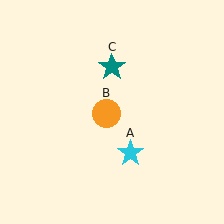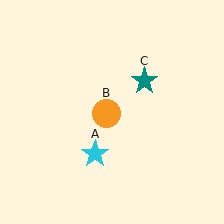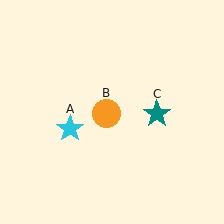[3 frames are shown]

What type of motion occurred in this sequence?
The cyan star (object A), teal star (object C) rotated clockwise around the center of the scene.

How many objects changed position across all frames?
2 objects changed position: cyan star (object A), teal star (object C).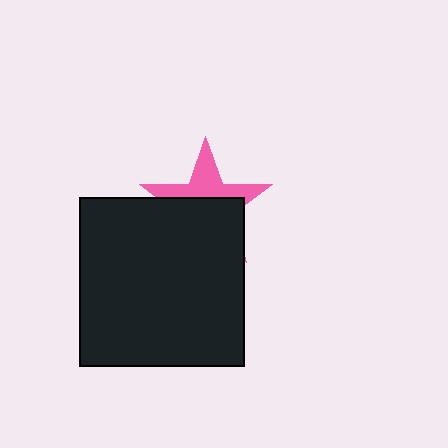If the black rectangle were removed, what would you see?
You would see the complete pink star.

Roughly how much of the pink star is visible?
A small part of it is visible (roughly 42%).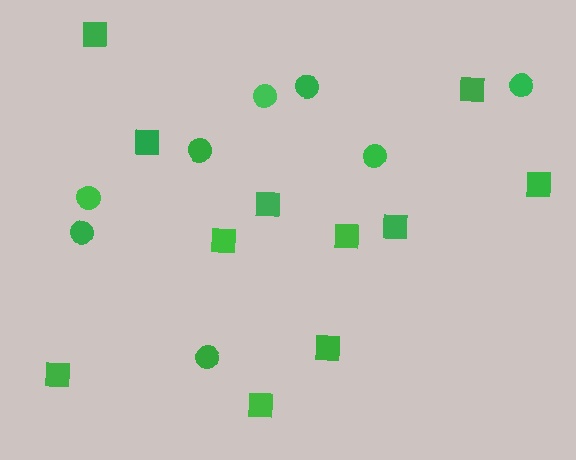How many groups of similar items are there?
There are 2 groups: one group of circles (8) and one group of squares (11).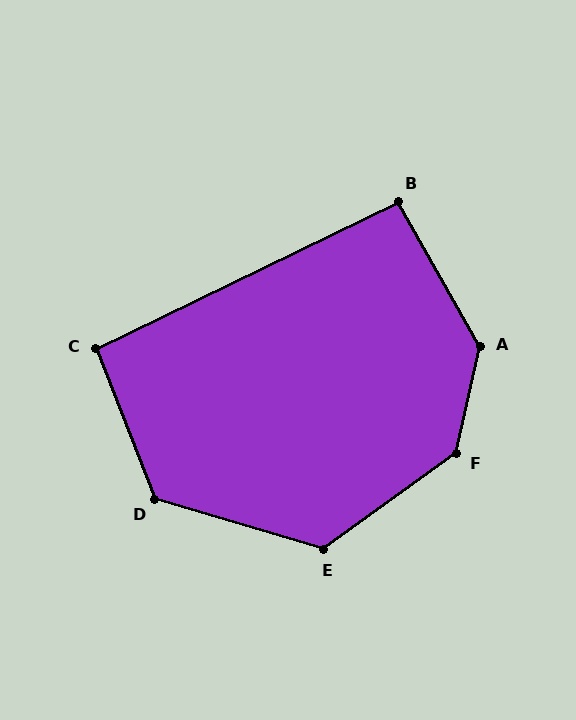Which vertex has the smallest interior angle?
B, at approximately 94 degrees.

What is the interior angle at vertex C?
Approximately 94 degrees (approximately right).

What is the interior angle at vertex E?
Approximately 128 degrees (obtuse).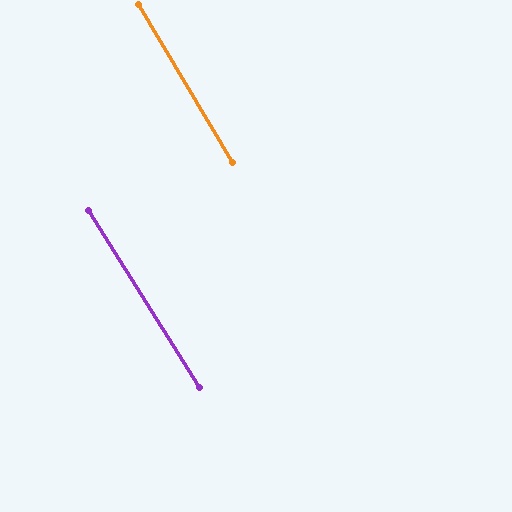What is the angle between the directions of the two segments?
Approximately 1 degree.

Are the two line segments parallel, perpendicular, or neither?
Parallel — their directions differ by only 1.1°.